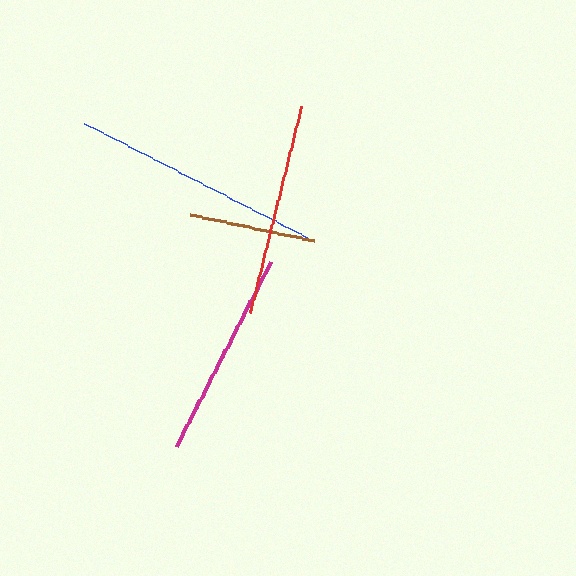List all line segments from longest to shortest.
From longest to shortest: blue, red, magenta, brown.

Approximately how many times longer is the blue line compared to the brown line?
The blue line is approximately 2.0 times the length of the brown line.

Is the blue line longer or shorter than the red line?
The blue line is longer than the red line.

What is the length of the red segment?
The red segment is approximately 213 pixels long.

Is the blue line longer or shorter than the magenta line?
The blue line is longer than the magenta line.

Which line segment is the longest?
The blue line is the longest at approximately 250 pixels.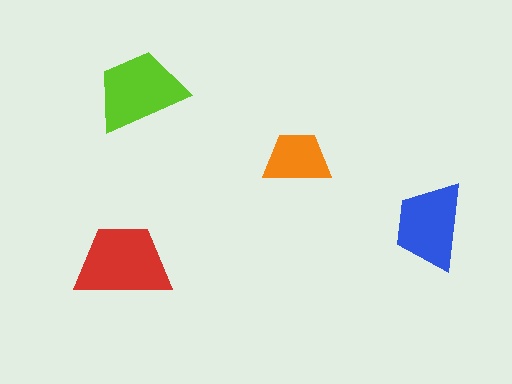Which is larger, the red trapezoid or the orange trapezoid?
The red one.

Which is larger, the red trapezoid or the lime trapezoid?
The red one.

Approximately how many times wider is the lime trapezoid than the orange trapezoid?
About 1.5 times wider.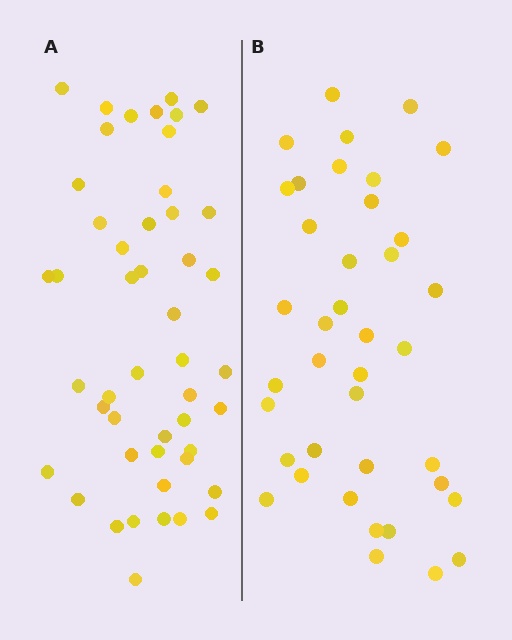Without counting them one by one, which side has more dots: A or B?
Region A (the left region) has more dots.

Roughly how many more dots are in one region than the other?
Region A has roughly 8 or so more dots than region B.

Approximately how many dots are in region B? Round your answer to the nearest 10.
About 40 dots. (The exact count is 39, which rounds to 40.)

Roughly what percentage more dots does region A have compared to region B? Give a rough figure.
About 25% more.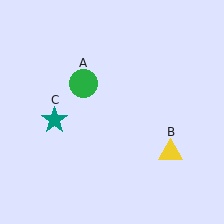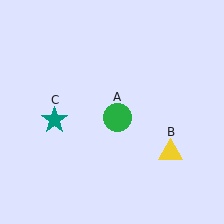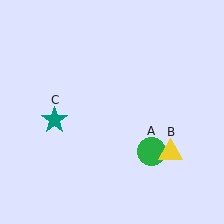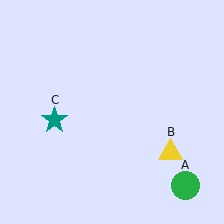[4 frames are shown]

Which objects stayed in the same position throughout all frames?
Yellow triangle (object B) and teal star (object C) remained stationary.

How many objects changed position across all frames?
1 object changed position: green circle (object A).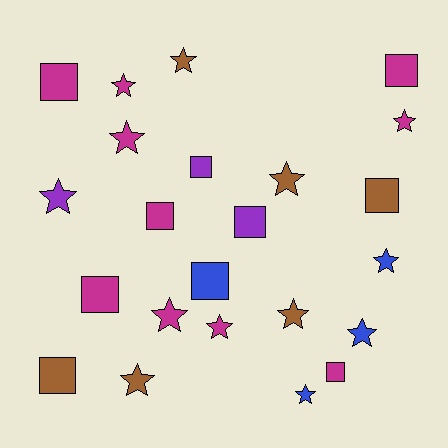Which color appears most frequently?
Magenta, with 10 objects.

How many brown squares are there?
There are 2 brown squares.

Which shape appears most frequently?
Star, with 13 objects.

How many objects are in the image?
There are 23 objects.